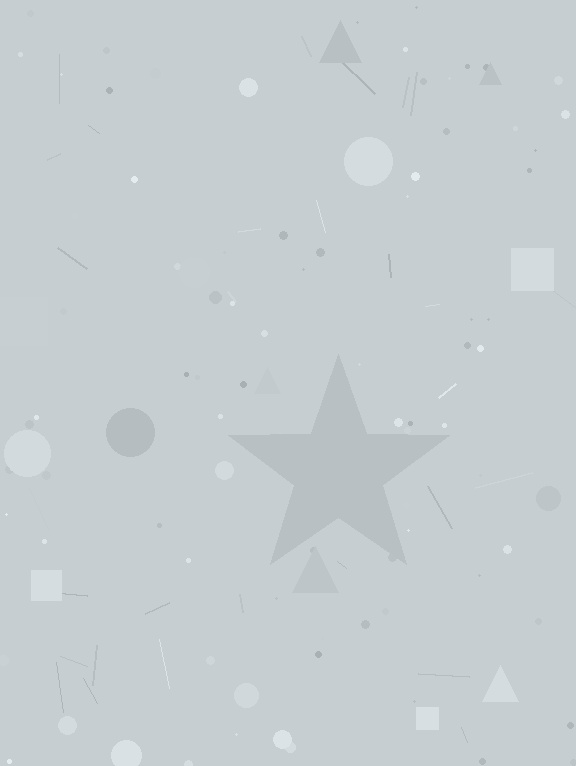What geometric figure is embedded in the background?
A star is embedded in the background.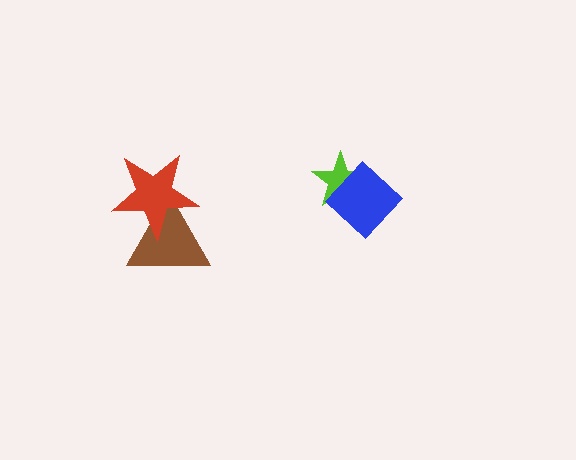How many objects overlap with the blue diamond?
1 object overlaps with the blue diamond.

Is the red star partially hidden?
No, no other shape covers it.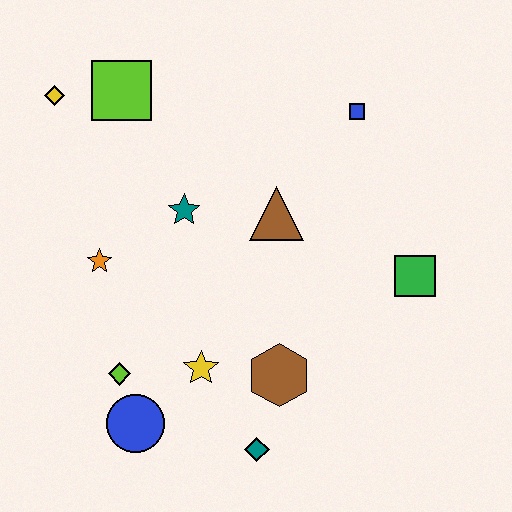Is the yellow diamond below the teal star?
No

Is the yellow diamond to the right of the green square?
No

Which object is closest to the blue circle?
The lime diamond is closest to the blue circle.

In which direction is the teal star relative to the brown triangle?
The teal star is to the left of the brown triangle.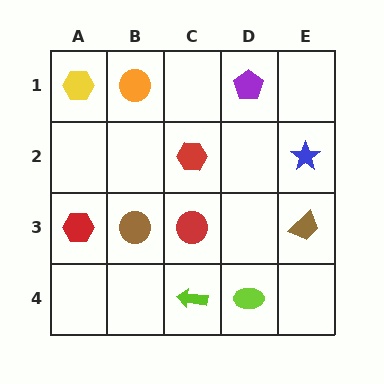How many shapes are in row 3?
4 shapes.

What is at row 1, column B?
An orange circle.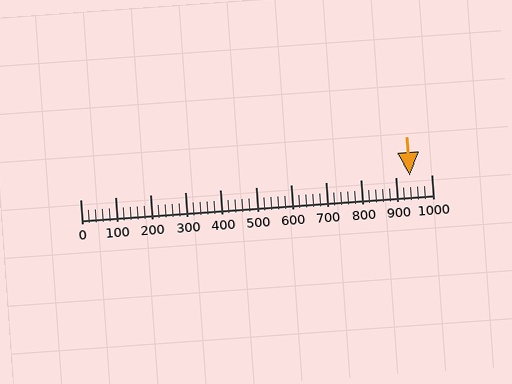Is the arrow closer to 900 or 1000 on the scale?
The arrow is closer to 900.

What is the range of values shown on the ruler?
The ruler shows values from 0 to 1000.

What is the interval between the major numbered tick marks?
The major tick marks are spaced 100 units apart.